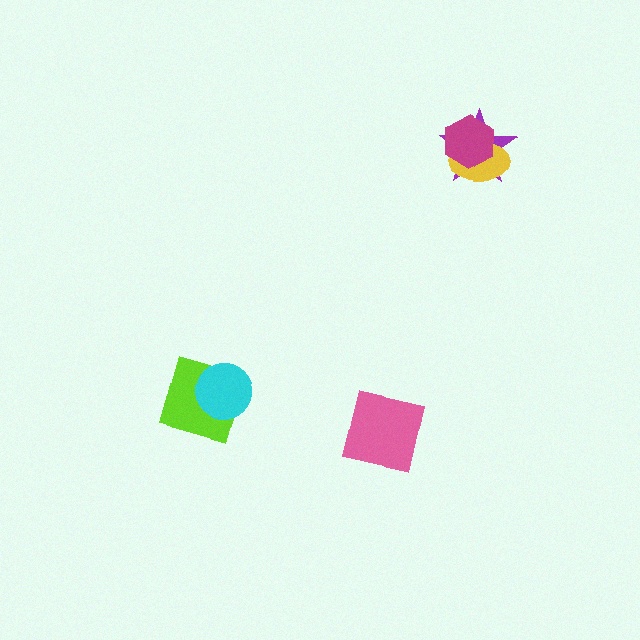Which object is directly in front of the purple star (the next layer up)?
The yellow ellipse is directly in front of the purple star.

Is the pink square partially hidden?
No, no other shape covers it.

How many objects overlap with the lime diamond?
1 object overlaps with the lime diamond.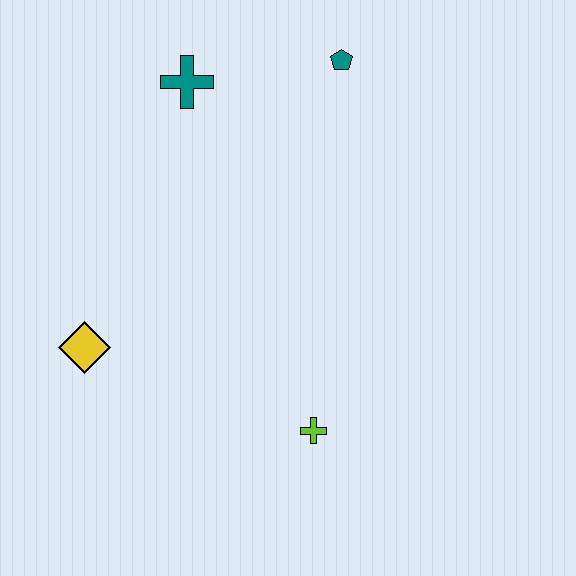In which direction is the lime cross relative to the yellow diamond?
The lime cross is to the right of the yellow diamond.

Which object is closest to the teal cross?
The teal pentagon is closest to the teal cross.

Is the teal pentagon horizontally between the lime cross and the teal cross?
No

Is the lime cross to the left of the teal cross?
No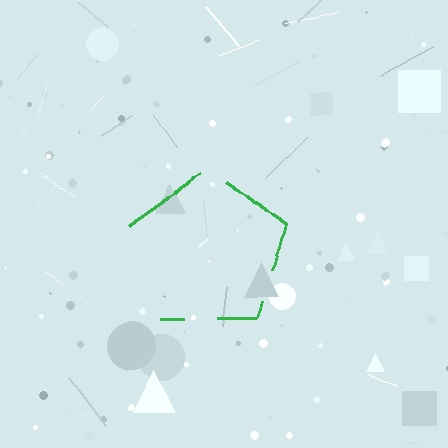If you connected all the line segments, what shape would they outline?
They would outline a pentagon.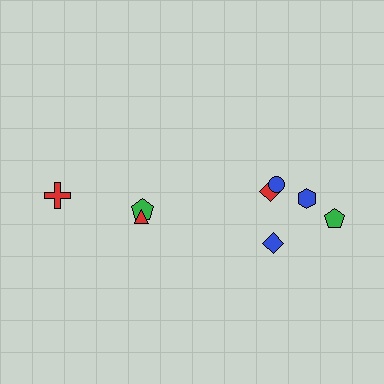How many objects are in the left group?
There are 3 objects.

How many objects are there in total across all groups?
There are 8 objects.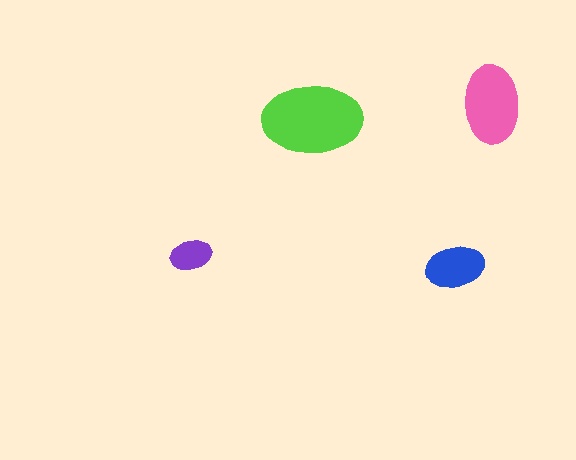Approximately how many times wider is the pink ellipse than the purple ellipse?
About 2 times wider.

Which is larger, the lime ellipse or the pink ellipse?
The lime one.